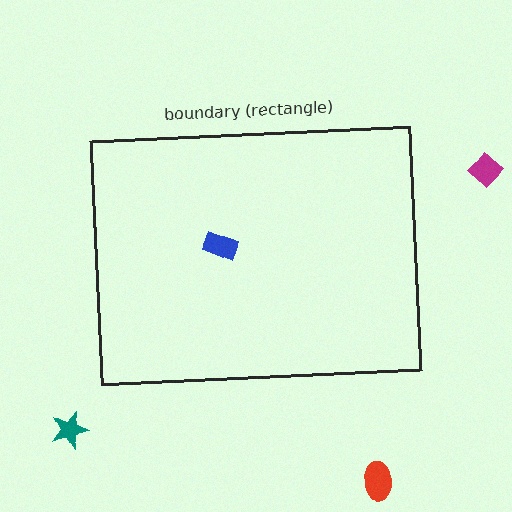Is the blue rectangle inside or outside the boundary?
Inside.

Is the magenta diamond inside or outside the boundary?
Outside.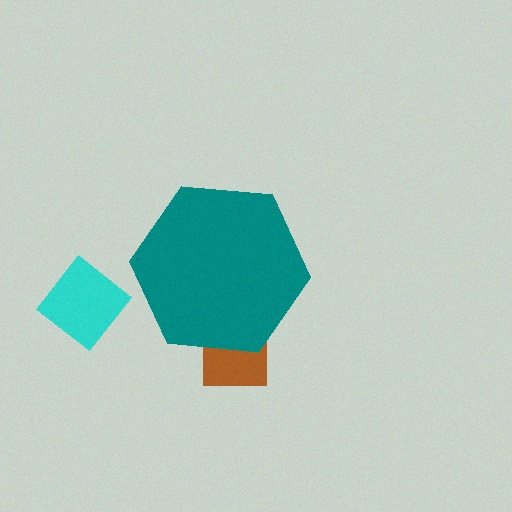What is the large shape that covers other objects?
A teal hexagon.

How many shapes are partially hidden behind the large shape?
2 shapes are partially hidden.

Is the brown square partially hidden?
Yes, the brown square is partially hidden behind the teal hexagon.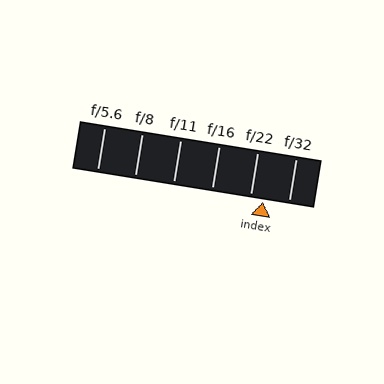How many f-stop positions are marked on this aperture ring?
There are 6 f-stop positions marked.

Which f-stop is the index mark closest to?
The index mark is closest to f/22.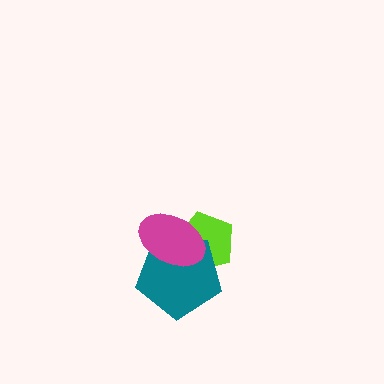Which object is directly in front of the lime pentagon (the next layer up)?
The teal pentagon is directly in front of the lime pentagon.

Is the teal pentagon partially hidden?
Yes, it is partially covered by another shape.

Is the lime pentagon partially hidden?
Yes, it is partially covered by another shape.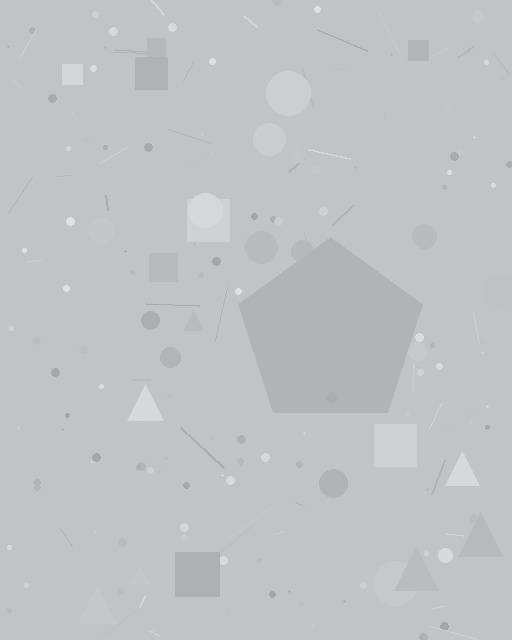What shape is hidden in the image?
A pentagon is hidden in the image.